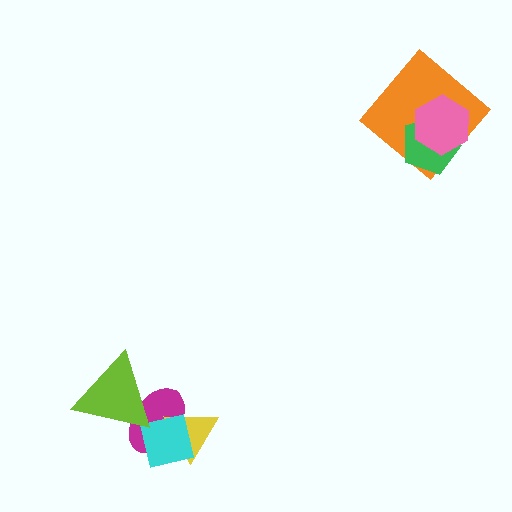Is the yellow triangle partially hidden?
Yes, it is partially covered by another shape.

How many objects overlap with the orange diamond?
2 objects overlap with the orange diamond.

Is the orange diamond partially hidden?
Yes, it is partially covered by another shape.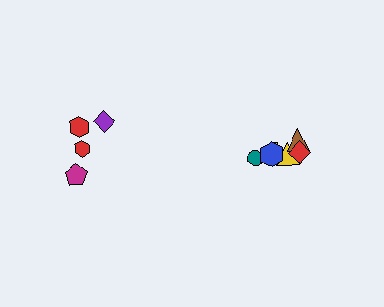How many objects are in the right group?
There are 6 objects.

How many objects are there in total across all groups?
There are 10 objects.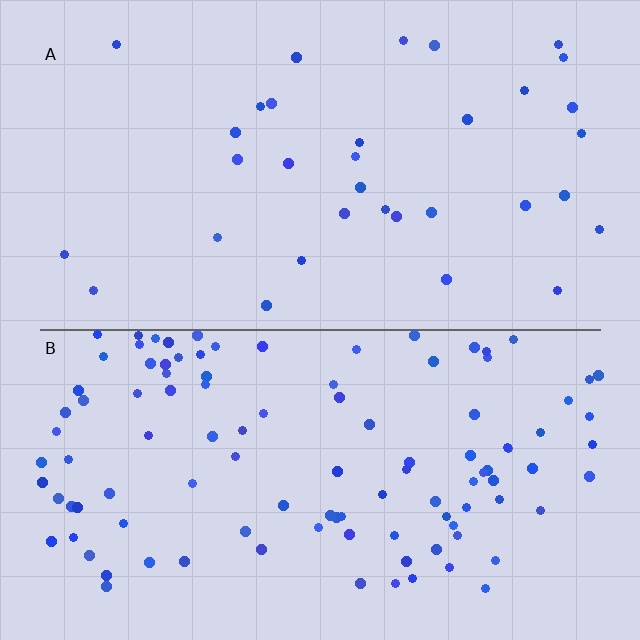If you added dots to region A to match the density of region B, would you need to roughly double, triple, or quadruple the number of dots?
Approximately triple.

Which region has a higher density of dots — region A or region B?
B (the bottom).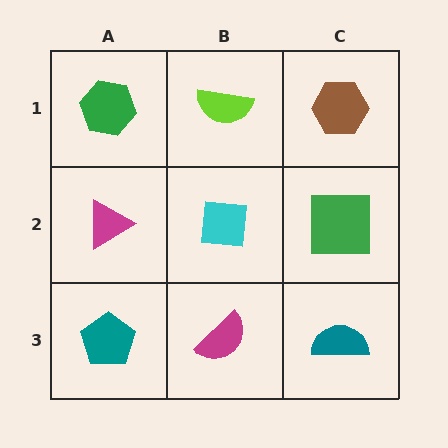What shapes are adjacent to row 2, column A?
A green hexagon (row 1, column A), a teal pentagon (row 3, column A), a cyan square (row 2, column B).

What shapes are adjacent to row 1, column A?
A magenta triangle (row 2, column A), a lime semicircle (row 1, column B).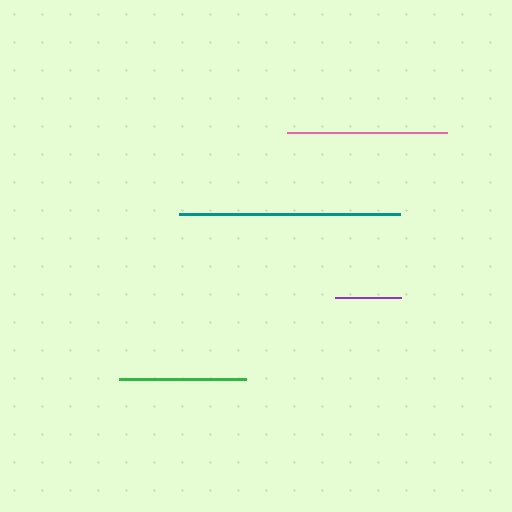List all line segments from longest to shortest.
From longest to shortest: teal, pink, green, purple.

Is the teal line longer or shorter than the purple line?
The teal line is longer than the purple line.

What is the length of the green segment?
The green segment is approximately 127 pixels long.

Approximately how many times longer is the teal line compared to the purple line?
The teal line is approximately 3.3 times the length of the purple line.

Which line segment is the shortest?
The purple line is the shortest at approximately 66 pixels.